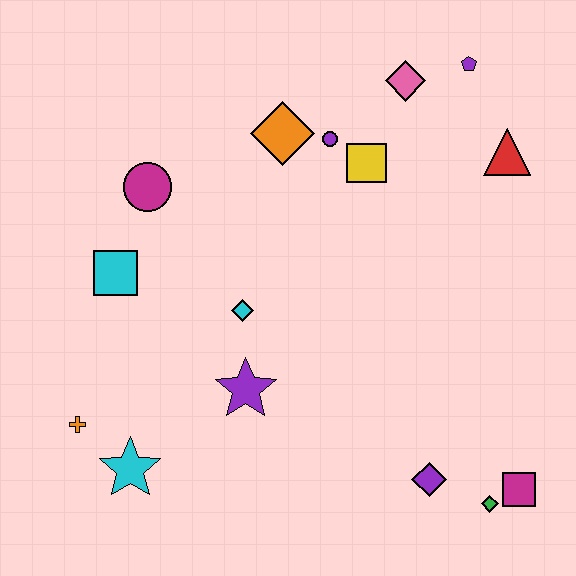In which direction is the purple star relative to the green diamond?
The purple star is to the left of the green diamond.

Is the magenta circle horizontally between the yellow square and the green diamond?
No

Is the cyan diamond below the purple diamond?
No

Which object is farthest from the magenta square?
The magenta circle is farthest from the magenta square.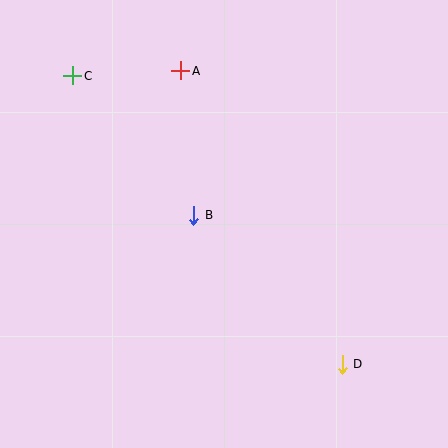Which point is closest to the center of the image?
Point B at (194, 215) is closest to the center.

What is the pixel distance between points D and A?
The distance between D and A is 335 pixels.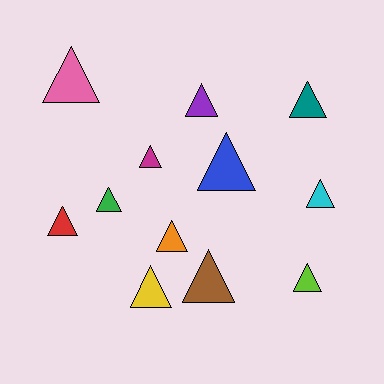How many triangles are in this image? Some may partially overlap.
There are 12 triangles.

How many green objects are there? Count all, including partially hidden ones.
There is 1 green object.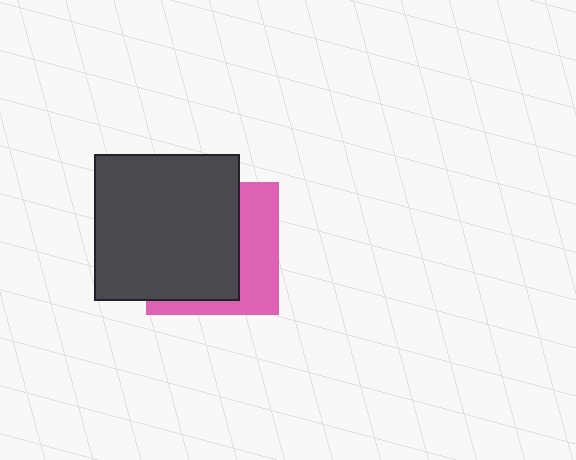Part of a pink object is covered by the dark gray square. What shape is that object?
It is a square.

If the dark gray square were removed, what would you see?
You would see the complete pink square.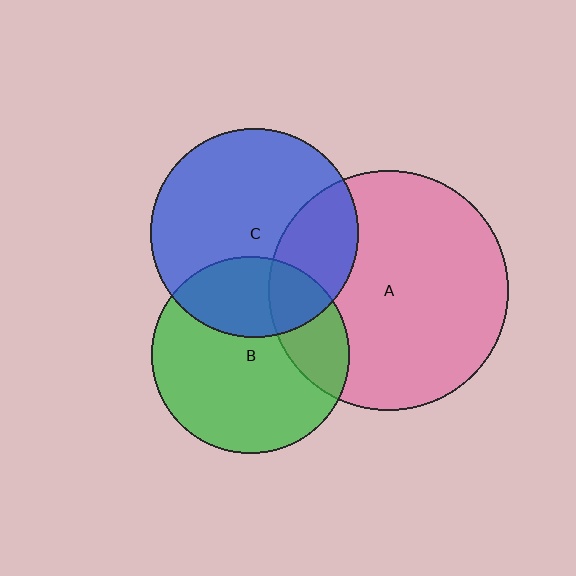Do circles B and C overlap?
Yes.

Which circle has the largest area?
Circle A (pink).